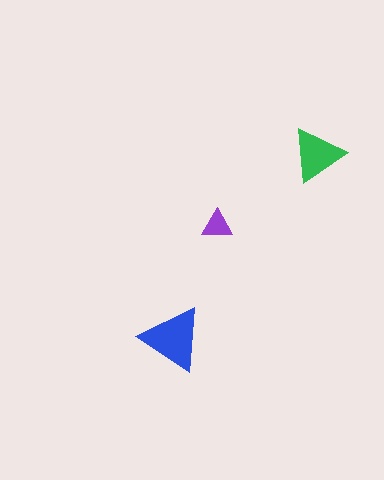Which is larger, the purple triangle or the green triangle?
The green one.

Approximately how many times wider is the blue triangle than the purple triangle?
About 2 times wider.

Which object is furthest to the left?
The blue triangle is leftmost.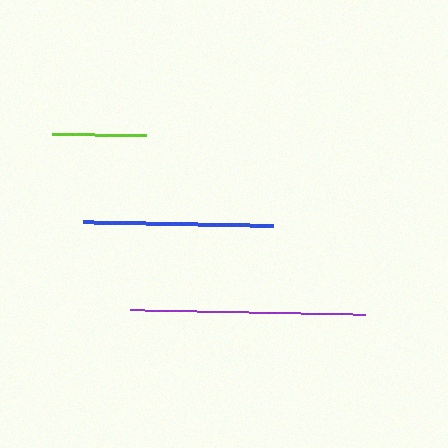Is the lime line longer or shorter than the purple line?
The purple line is longer than the lime line.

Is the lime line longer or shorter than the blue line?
The blue line is longer than the lime line.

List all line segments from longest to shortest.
From longest to shortest: purple, blue, lime.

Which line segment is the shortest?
The lime line is the shortest at approximately 93 pixels.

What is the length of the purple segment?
The purple segment is approximately 234 pixels long.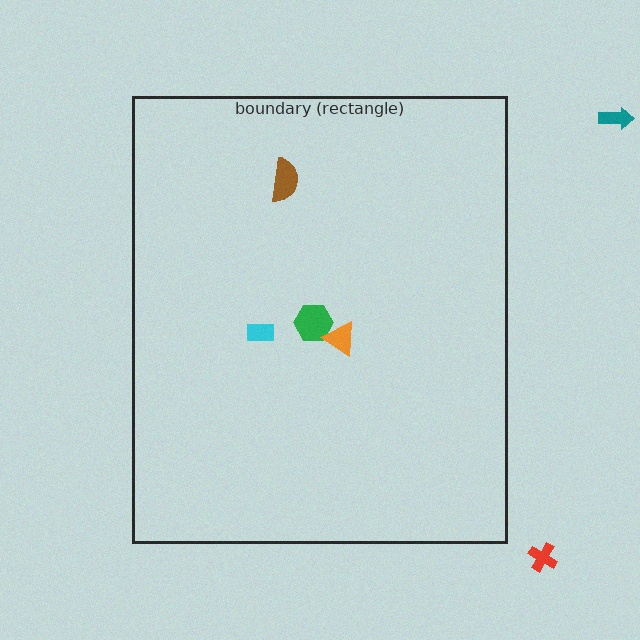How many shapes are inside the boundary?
4 inside, 2 outside.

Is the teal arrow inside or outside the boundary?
Outside.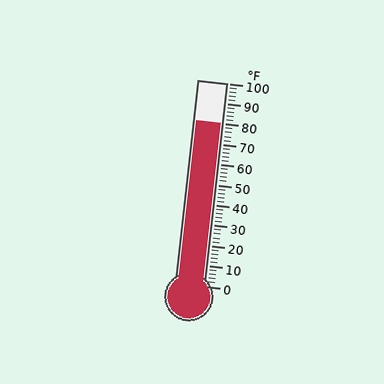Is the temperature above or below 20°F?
The temperature is above 20°F.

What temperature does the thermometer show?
The thermometer shows approximately 80°F.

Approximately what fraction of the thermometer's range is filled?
The thermometer is filled to approximately 80% of its range.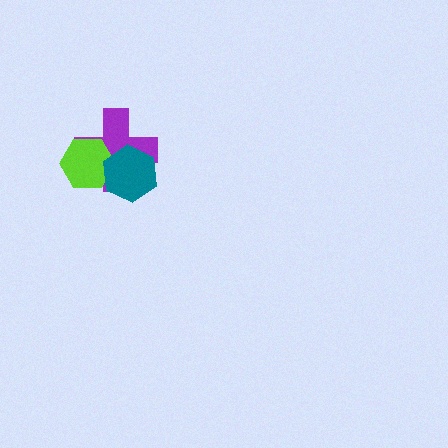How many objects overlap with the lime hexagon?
2 objects overlap with the lime hexagon.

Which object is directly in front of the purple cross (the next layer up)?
The lime hexagon is directly in front of the purple cross.